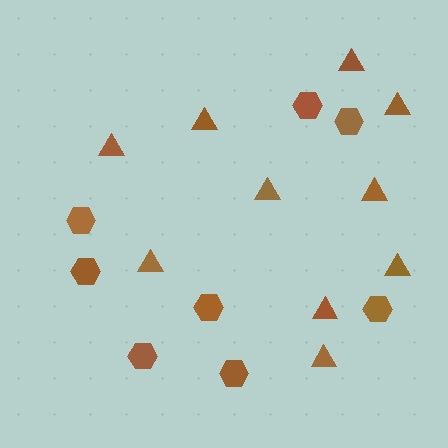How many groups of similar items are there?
There are 2 groups: one group of triangles (10) and one group of hexagons (8).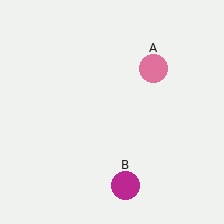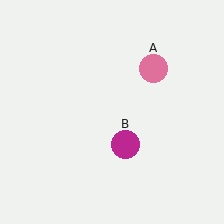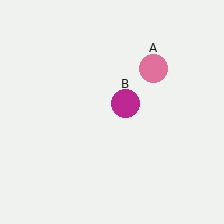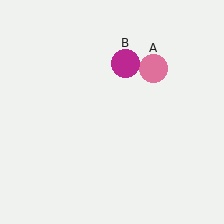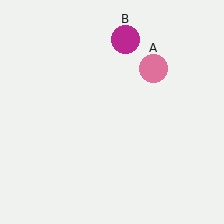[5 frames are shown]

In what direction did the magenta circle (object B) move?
The magenta circle (object B) moved up.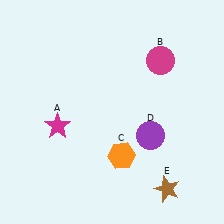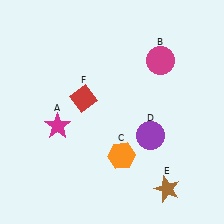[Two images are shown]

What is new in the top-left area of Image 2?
A red diamond (F) was added in the top-left area of Image 2.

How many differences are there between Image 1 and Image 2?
There is 1 difference between the two images.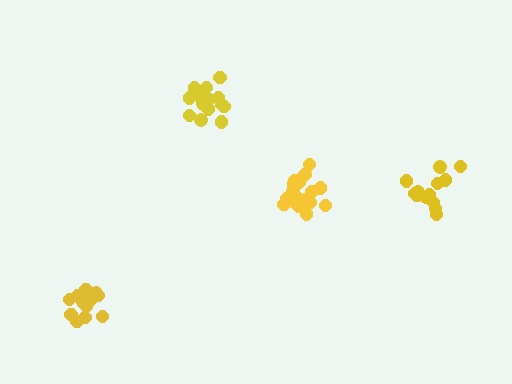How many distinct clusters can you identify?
There are 4 distinct clusters.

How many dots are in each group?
Group 1: 14 dots, Group 2: 15 dots, Group 3: 18 dots, Group 4: 13 dots (60 total).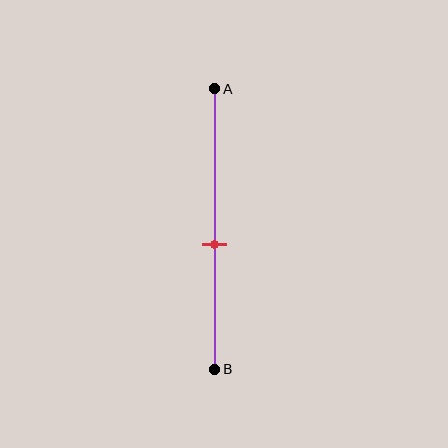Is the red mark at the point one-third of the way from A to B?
No, the mark is at about 55% from A, not at the 33% one-third point.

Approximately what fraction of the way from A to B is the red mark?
The red mark is approximately 55% of the way from A to B.